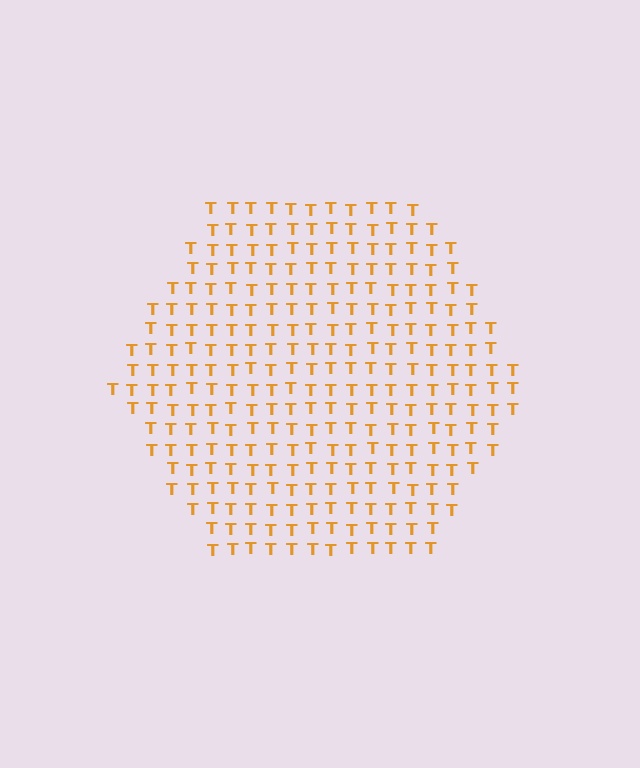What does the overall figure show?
The overall figure shows a hexagon.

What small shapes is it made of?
It is made of small letter T's.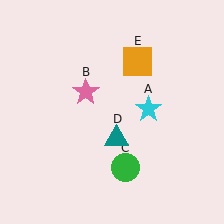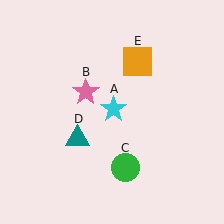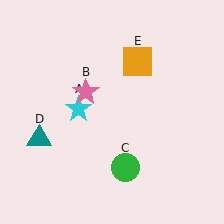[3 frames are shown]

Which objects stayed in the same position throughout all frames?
Pink star (object B) and green circle (object C) and orange square (object E) remained stationary.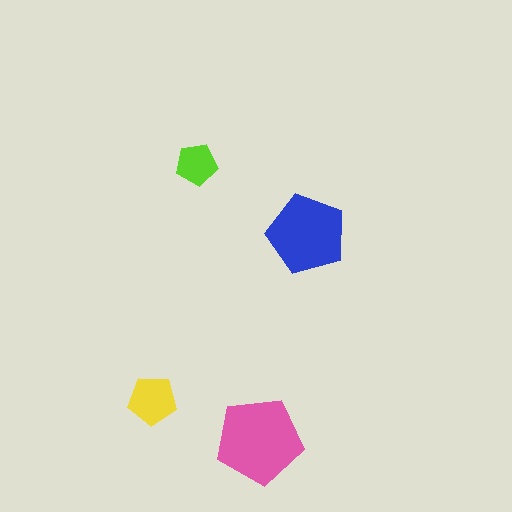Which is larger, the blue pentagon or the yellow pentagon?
The blue one.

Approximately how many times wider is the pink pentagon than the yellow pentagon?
About 2 times wider.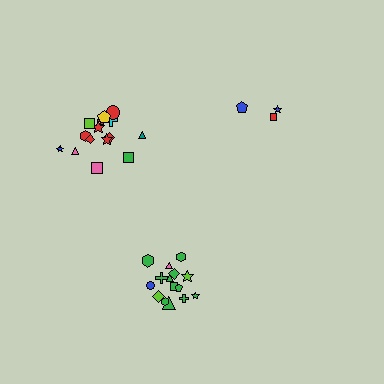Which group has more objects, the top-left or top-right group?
The top-left group.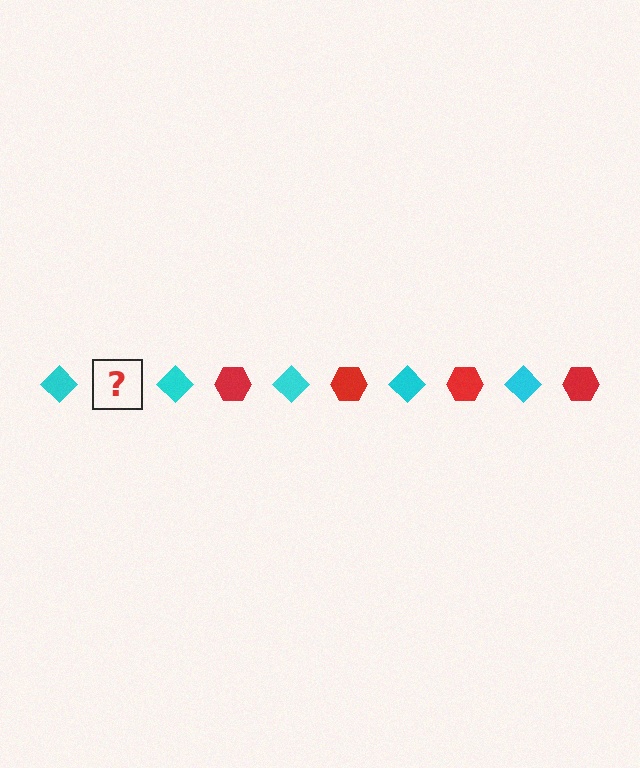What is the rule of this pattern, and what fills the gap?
The rule is that the pattern alternates between cyan diamond and red hexagon. The gap should be filled with a red hexagon.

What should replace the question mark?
The question mark should be replaced with a red hexagon.